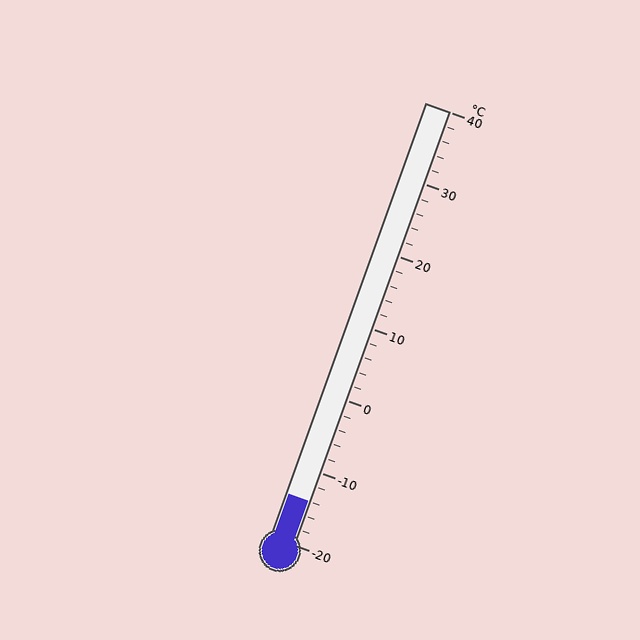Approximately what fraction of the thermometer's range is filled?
The thermometer is filled to approximately 10% of its range.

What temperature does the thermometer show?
The thermometer shows approximately -14°C.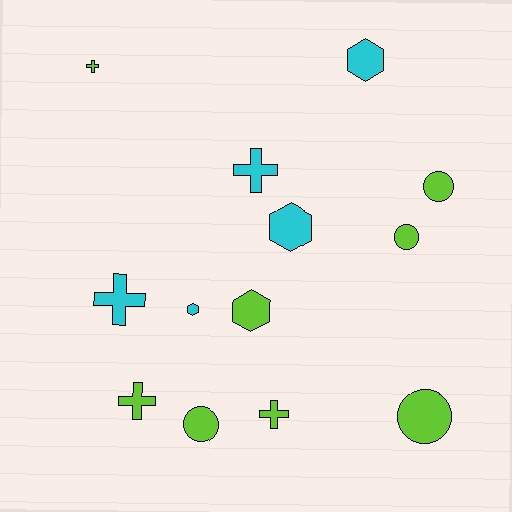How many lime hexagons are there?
There is 1 lime hexagon.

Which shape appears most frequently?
Cross, with 5 objects.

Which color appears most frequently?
Lime, with 8 objects.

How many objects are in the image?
There are 13 objects.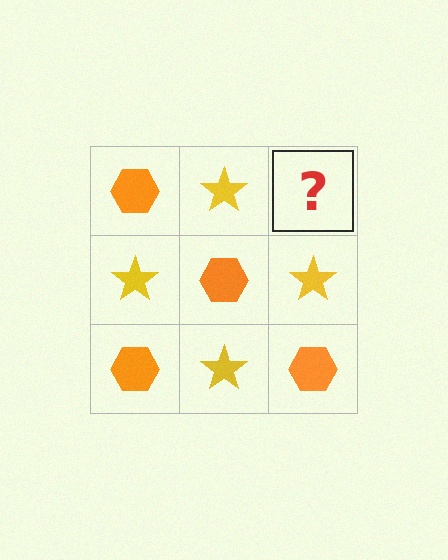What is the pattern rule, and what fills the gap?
The rule is that it alternates orange hexagon and yellow star in a checkerboard pattern. The gap should be filled with an orange hexagon.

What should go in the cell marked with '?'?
The missing cell should contain an orange hexagon.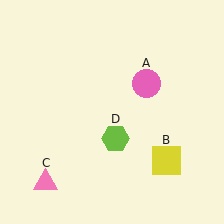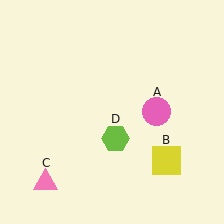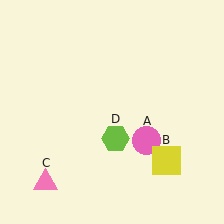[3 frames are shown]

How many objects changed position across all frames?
1 object changed position: pink circle (object A).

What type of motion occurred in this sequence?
The pink circle (object A) rotated clockwise around the center of the scene.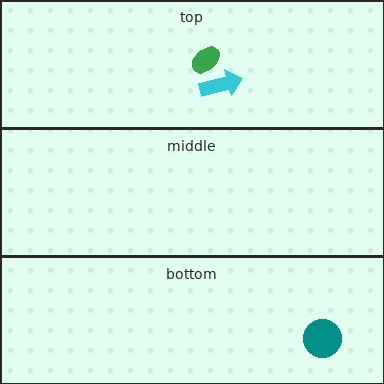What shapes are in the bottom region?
The teal circle.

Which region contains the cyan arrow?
The top region.